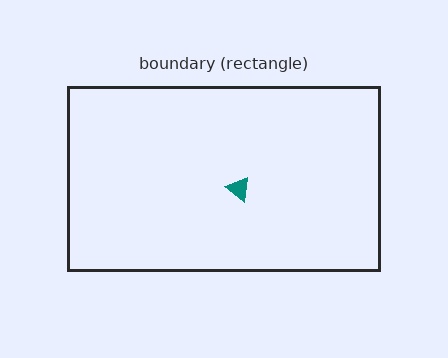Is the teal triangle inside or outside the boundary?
Inside.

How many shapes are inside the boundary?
1 inside, 0 outside.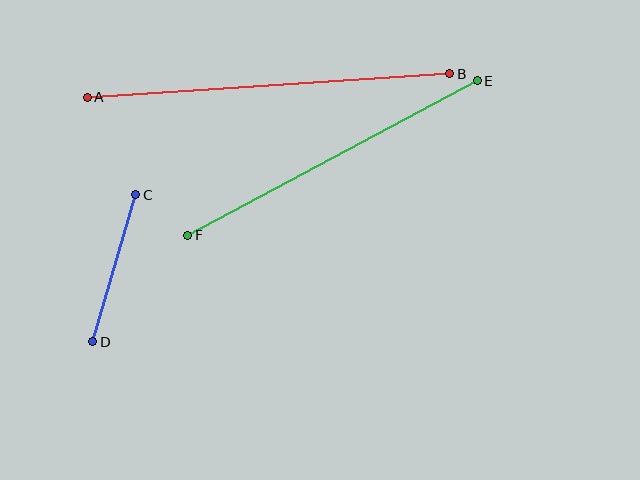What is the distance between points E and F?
The distance is approximately 328 pixels.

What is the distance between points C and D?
The distance is approximately 153 pixels.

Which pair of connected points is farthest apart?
Points A and B are farthest apart.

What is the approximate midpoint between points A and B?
The midpoint is at approximately (269, 85) pixels.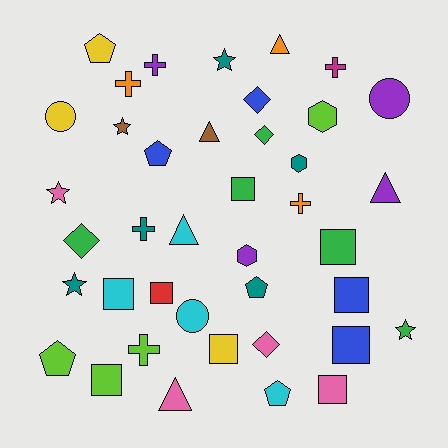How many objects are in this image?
There are 40 objects.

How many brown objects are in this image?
There are 2 brown objects.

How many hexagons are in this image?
There are 3 hexagons.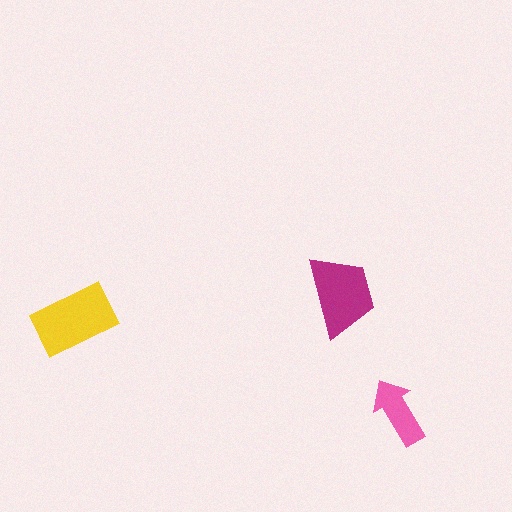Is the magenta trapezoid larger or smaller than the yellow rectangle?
Smaller.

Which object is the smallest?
The pink arrow.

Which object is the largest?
The yellow rectangle.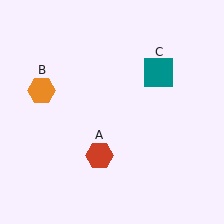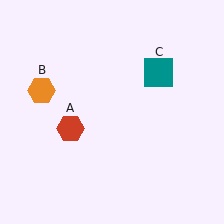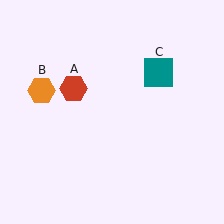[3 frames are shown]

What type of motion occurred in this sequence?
The red hexagon (object A) rotated clockwise around the center of the scene.